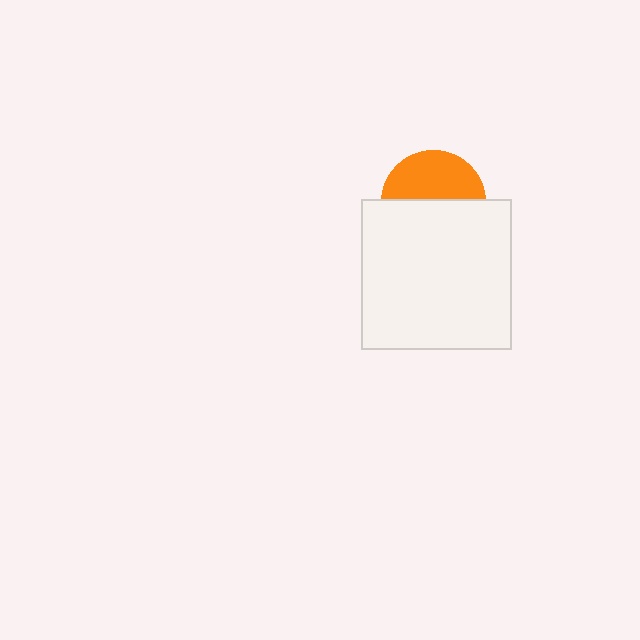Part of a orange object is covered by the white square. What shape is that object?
It is a circle.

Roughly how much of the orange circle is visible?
About half of it is visible (roughly 47%).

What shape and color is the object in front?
The object in front is a white square.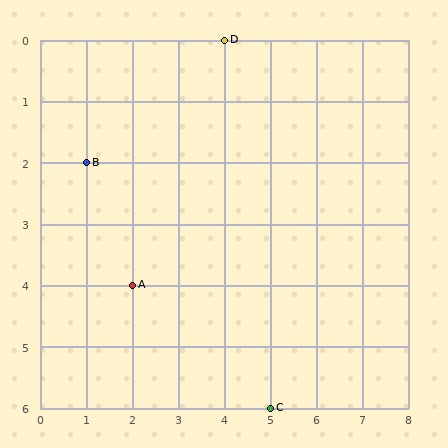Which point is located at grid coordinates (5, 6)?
Point C is at (5, 6).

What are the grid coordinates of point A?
Point A is at grid coordinates (2, 4).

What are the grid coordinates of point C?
Point C is at grid coordinates (5, 6).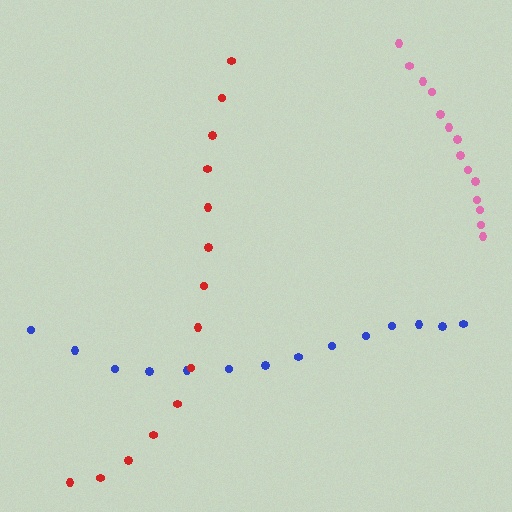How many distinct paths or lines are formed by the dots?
There are 3 distinct paths.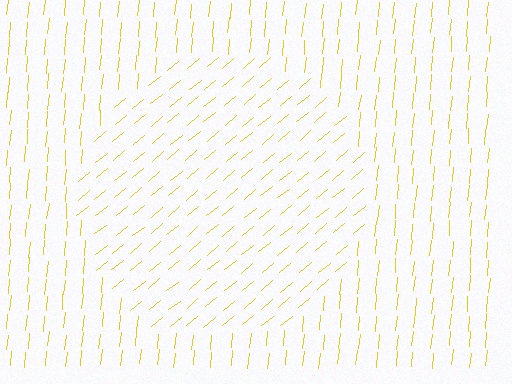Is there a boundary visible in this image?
Yes, there is a texture boundary formed by a change in line orientation.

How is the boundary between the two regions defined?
The boundary is defined purely by a change in line orientation (approximately 45 degrees difference). All lines are the same color and thickness.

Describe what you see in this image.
The image is filled with small yellow line segments. A circle region in the image has lines oriented differently from the surrounding lines, creating a visible texture boundary.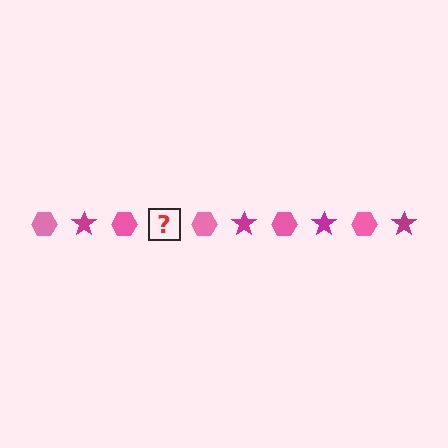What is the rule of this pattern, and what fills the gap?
The rule is that the pattern alternates between pink hexagon and magenta star. The gap should be filled with a magenta star.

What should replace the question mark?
The question mark should be replaced with a magenta star.